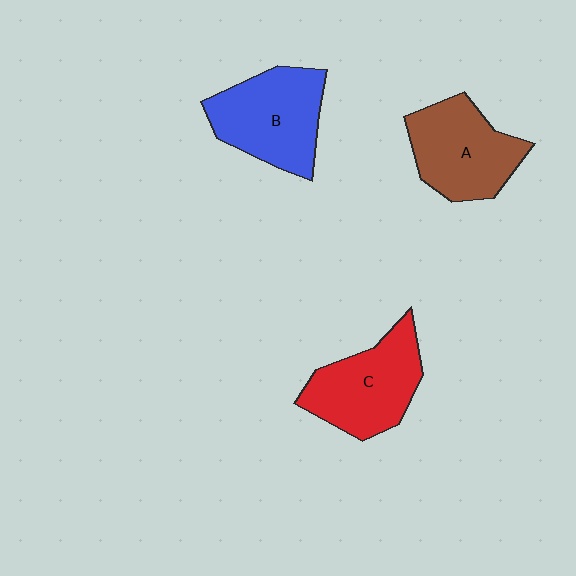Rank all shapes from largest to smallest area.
From largest to smallest: B (blue), C (red), A (brown).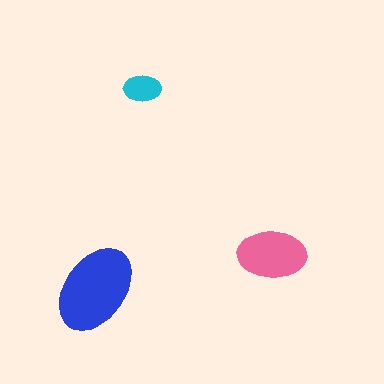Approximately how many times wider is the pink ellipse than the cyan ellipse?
About 2 times wider.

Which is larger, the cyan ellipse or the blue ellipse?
The blue one.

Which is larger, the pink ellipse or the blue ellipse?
The blue one.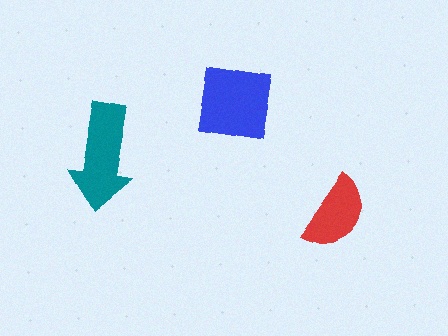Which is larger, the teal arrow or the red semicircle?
The teal arrow.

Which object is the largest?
The blue square.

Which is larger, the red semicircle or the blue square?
The blue square.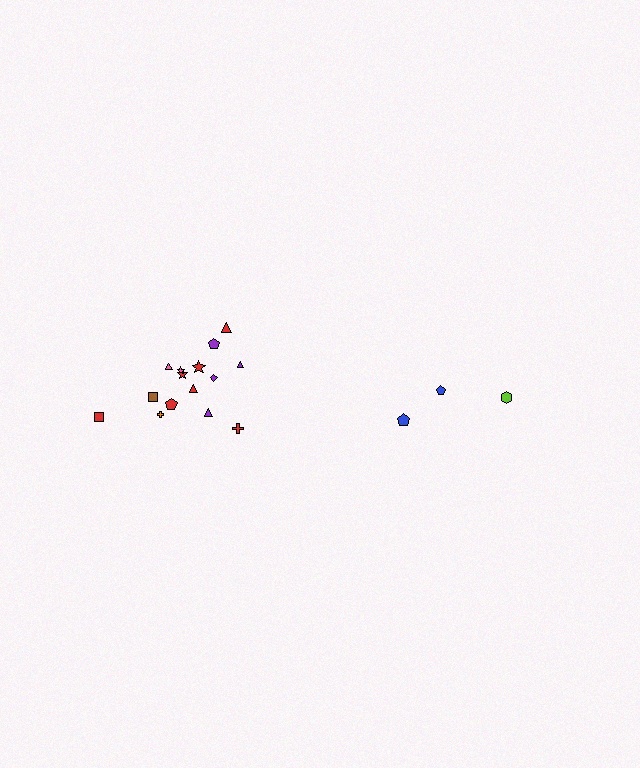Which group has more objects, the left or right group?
The left group.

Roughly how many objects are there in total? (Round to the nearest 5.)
Roughly 20 objects in total.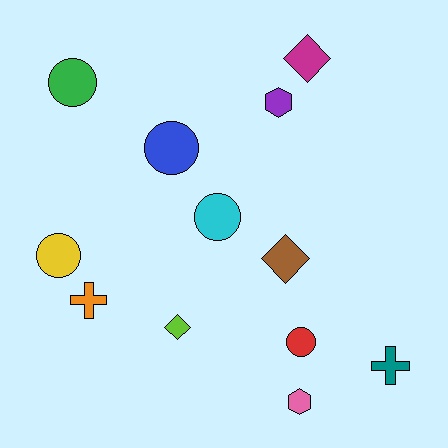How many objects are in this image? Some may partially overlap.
There are 12 objects.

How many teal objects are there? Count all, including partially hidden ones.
There is 1 teal object.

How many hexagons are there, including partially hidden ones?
There are 2 hexagons.